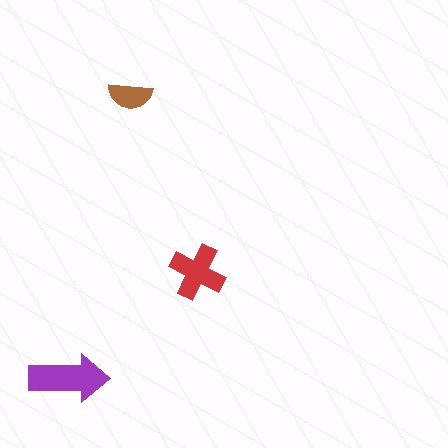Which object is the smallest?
The brown semicircle.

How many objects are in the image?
There are 3 objects in the image.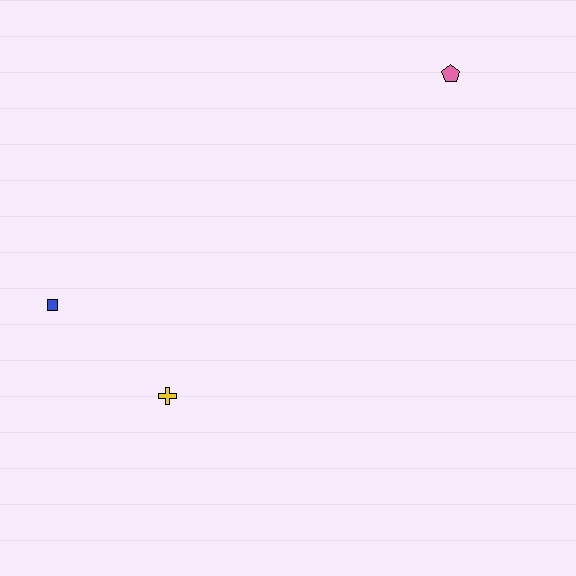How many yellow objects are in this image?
There is 1 yellow object.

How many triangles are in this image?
There are no triangles.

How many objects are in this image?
There are 3 objects.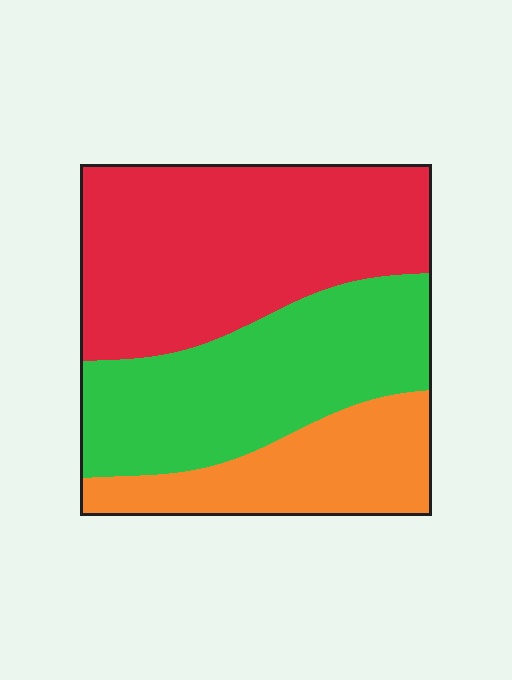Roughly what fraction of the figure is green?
Green takes up about one third (1/3) of the figure.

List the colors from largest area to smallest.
From largest to smallest: red, green, orange.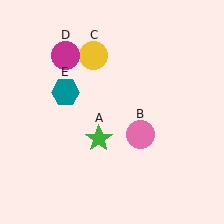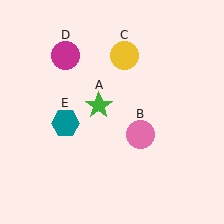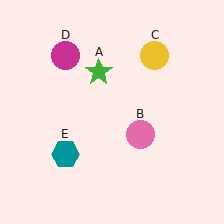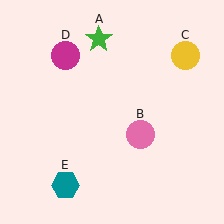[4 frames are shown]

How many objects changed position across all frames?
3 objects changed position: green star (object A), yellow circle (object C), teal hexagon (object E).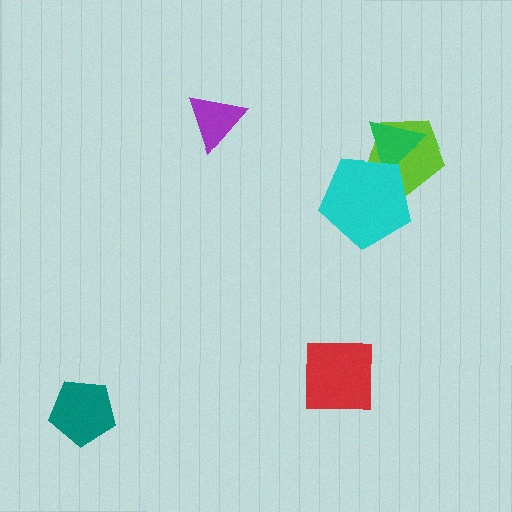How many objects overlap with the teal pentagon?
0 objects overlap with the teal pentagon.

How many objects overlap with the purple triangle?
0 objects overlap with the purple triangle.